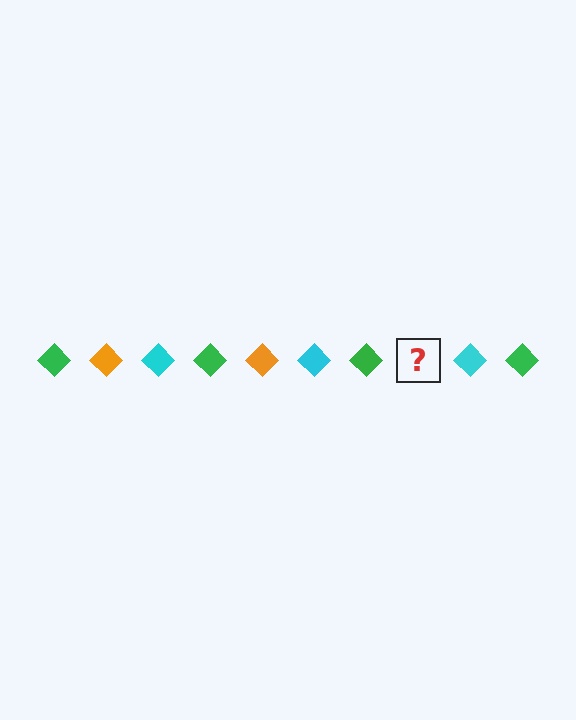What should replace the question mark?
The question mark should be replaced with an orange diamond.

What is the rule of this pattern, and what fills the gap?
The rule is that the pattern cycles through green, orange, cyan diamonds. The gap should be filled with an orange diamond.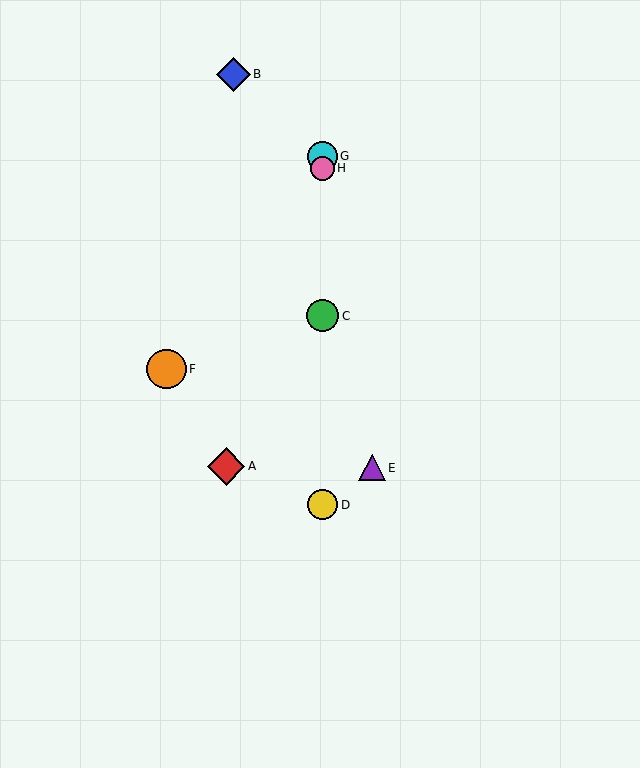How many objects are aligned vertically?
4 objects (C, D, G, H) are aligned vertically.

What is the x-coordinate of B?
Object B is at x≈233.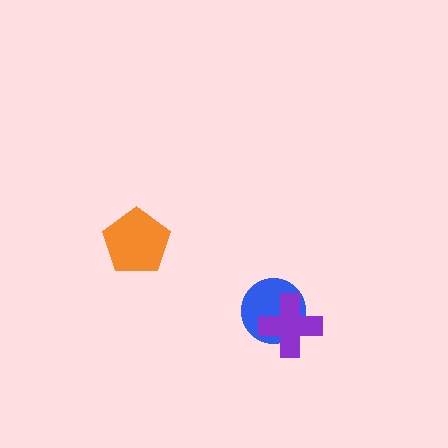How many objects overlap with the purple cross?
1 object overlaps with the purple cross.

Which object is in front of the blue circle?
The purple cross is in front of the blue circle.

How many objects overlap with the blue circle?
1 object overlaps with the blue circle.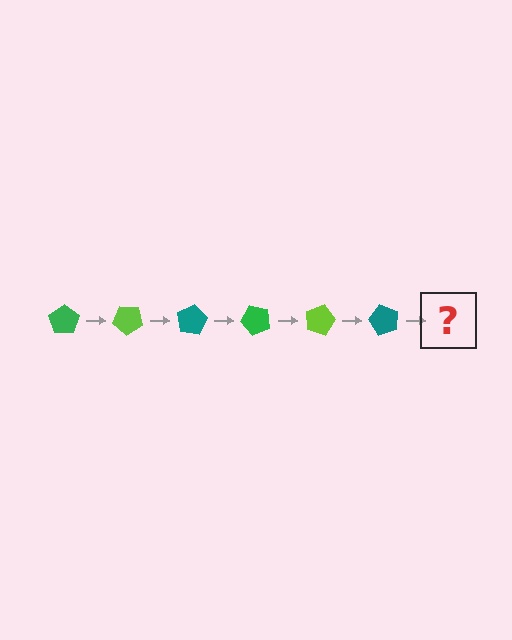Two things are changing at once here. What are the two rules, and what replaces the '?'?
The two rules are that it rotates 40 degrees each step and the color cycles through green, lime, and teal. The '?' should be a green pentagon, rotated 240 degrees from the start.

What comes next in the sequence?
The next element should be a green pentagon, rotated 240 degrees from the start.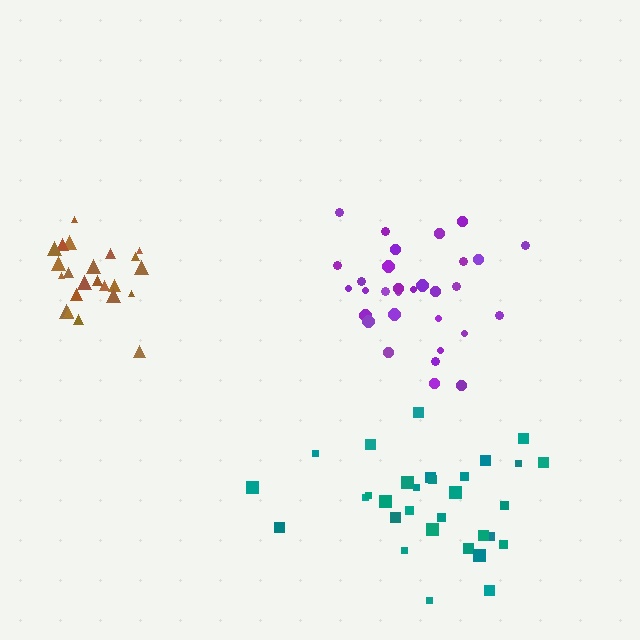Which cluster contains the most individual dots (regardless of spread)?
Teal (31).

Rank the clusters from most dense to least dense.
brown, purple, teal.